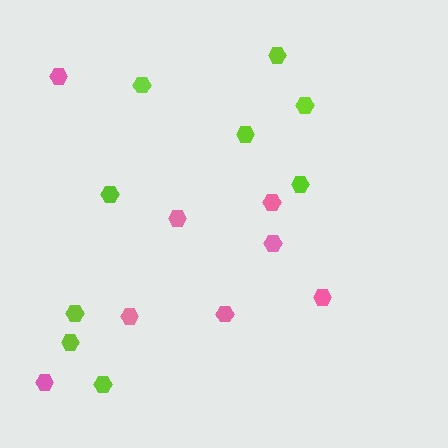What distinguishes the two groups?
There are 2 groups: one group of pink hexagons (8) and one group of lime hexagons (9).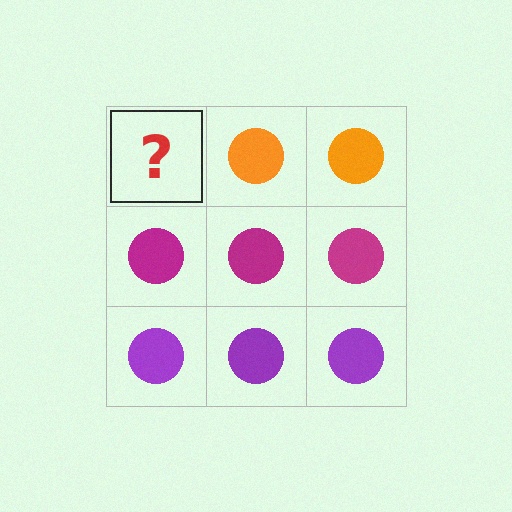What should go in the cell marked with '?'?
The missing cell should contain an orange circle.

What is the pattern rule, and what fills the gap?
The rule is that each row has a consistent color. The gap should be filled with an orange circle.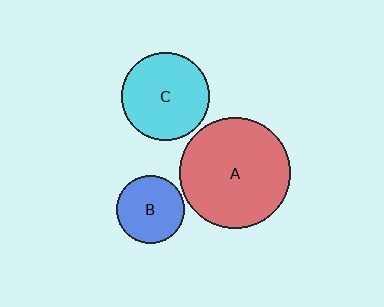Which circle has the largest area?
Circle A (red).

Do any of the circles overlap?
No, none of the circles overlap.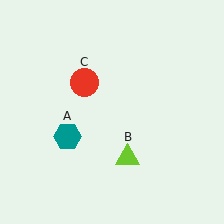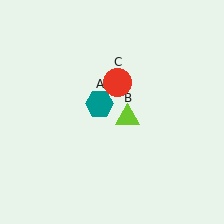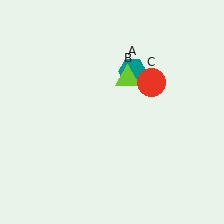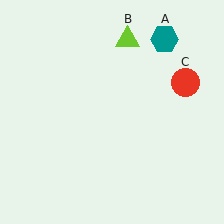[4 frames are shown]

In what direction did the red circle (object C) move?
The red circle (object C) moved right.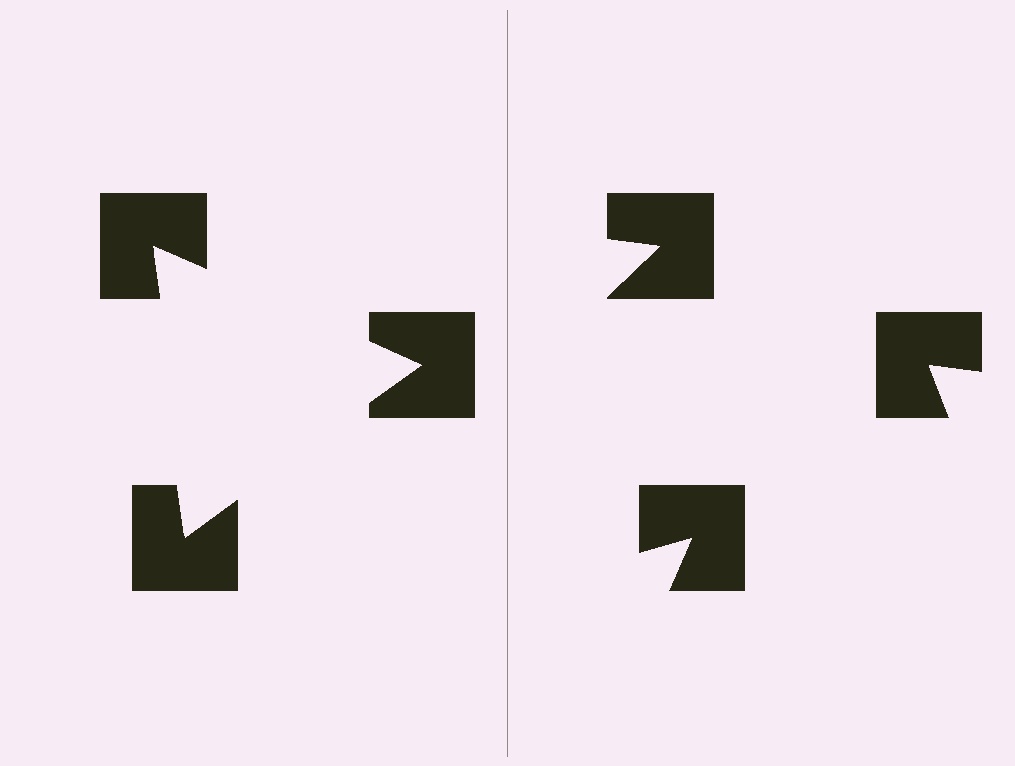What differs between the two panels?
The notched squares are positioned identically on both sides; only the wedge orientations differ. On the left they align to a triangle; on the right they are misaligned.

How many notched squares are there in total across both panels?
6 — 3 on each side.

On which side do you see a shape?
An illusory triangle appears on the left side. On the right side the wedge cuts are rotated, so no coherent shape forms.